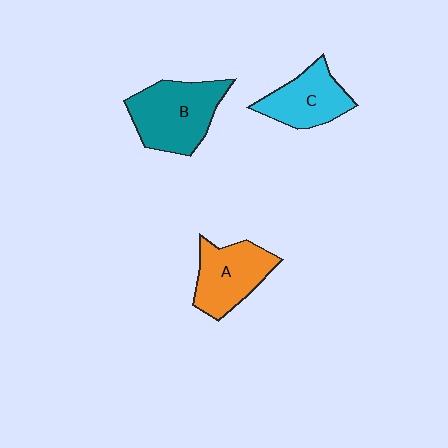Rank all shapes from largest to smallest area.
From largest to smallest: B (teal), A (orange), C (cyan).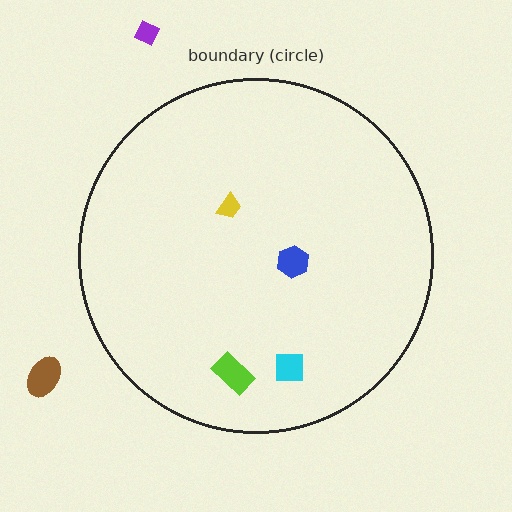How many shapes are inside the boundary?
4 inside, 2 outside.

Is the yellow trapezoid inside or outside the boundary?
Inside.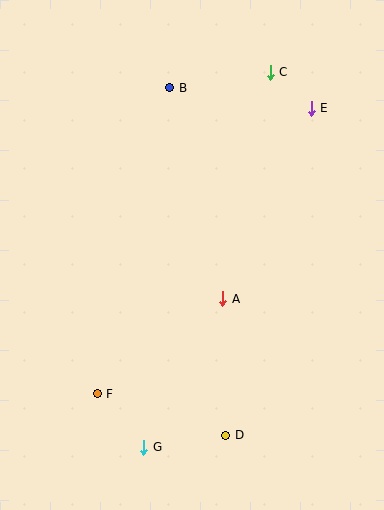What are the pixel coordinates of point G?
Point G is at (144, 447).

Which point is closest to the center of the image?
Point A at (223, 299) is closest to the center.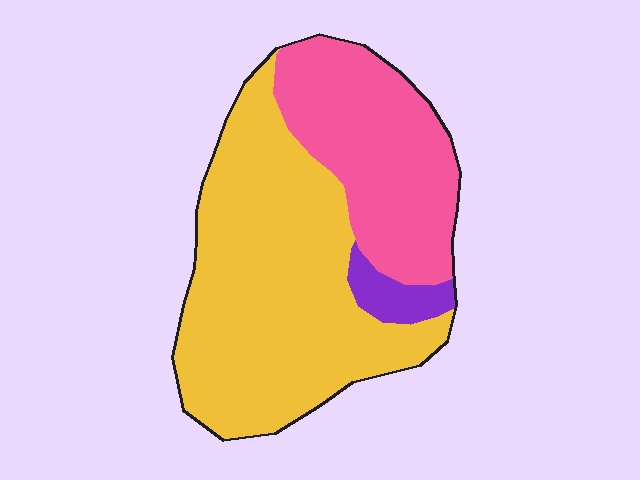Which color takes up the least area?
Purple, at roughly 5%.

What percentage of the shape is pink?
Pink takes up about one third (1/3) of the shape.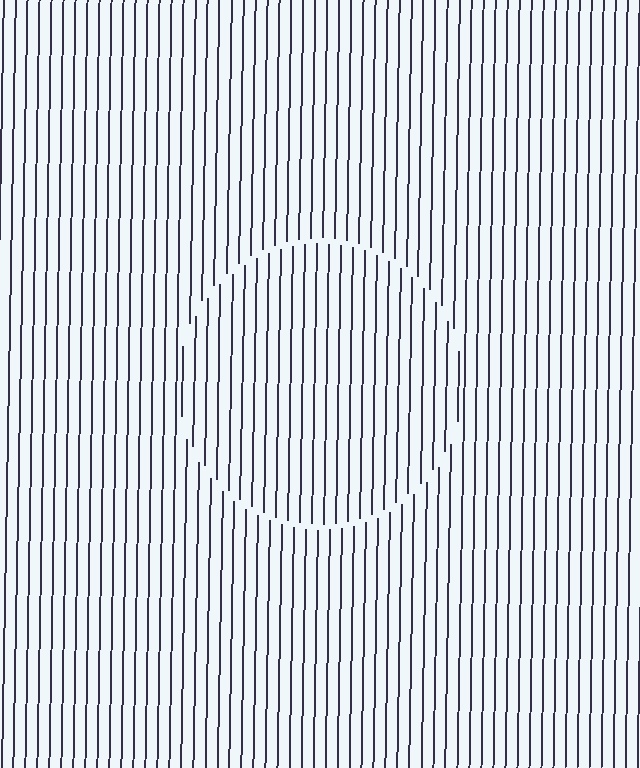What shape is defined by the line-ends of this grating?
An illusory circle. The interior of the shape contains the same grating, shifted by half a period — the contour is defined by the phase discontinuity where line-ends from the inner and outer gratings abut.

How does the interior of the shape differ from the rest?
The interior of the shape contains the same grating, shifted by half a period — the contour is defined by the phase discontinuity where line-ends from the inner and outer gratings abut.